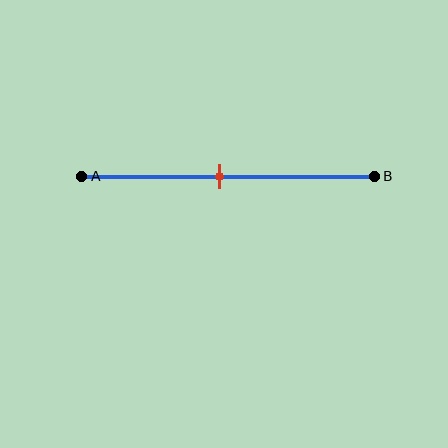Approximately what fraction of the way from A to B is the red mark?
The red mark is approximately 45% of the way from A to B.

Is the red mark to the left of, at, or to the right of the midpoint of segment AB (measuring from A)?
The red mark is to the left of the midpoint of segment AB.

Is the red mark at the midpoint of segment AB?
No, the mark is at about 45% from A, not at the 50% midpoint.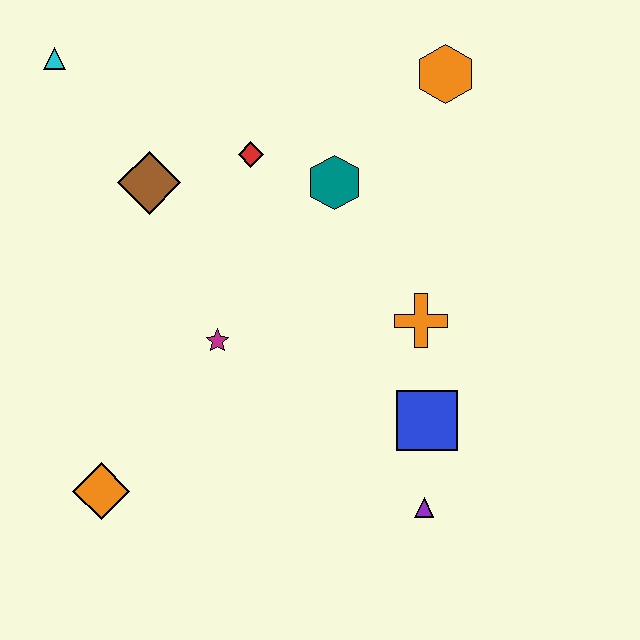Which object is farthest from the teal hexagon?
The orange diamond is farthest from the teal hexagon.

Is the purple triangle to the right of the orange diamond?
Yes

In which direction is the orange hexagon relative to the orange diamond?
The orange hexagon is above the orange diamond.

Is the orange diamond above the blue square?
No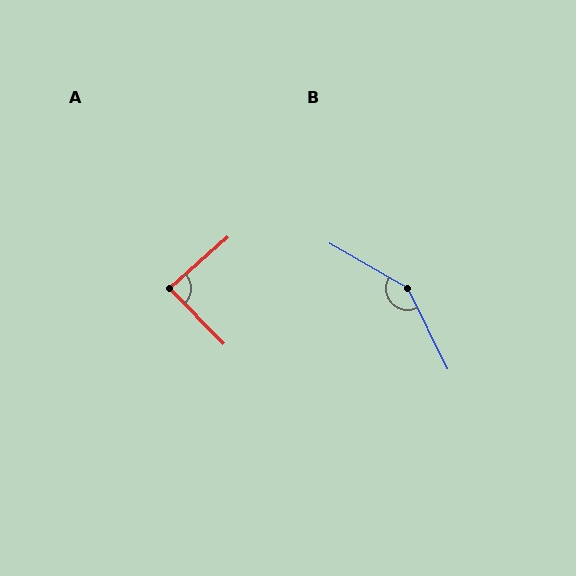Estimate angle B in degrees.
Approximately 146 degrees.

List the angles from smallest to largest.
A (86°), B (146°).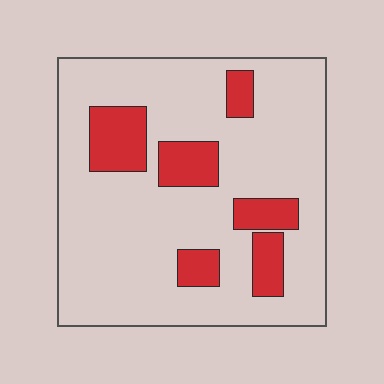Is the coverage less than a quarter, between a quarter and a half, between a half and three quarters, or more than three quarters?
Less than a quarter.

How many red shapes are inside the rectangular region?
6.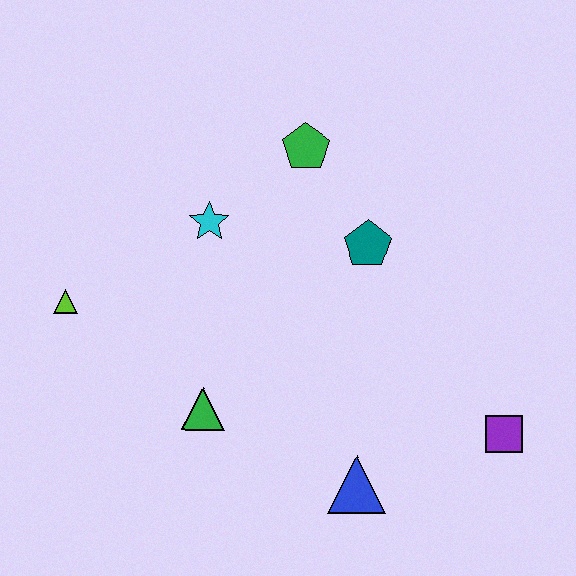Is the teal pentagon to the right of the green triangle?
Yes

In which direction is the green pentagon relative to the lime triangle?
The green pentagon is to the right of the lime triangle.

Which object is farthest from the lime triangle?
The purple square is farthest from the lime triangle.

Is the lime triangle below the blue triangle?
No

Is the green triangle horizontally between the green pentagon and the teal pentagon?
No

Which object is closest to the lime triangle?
The cyan star is closest to the lime triangle.